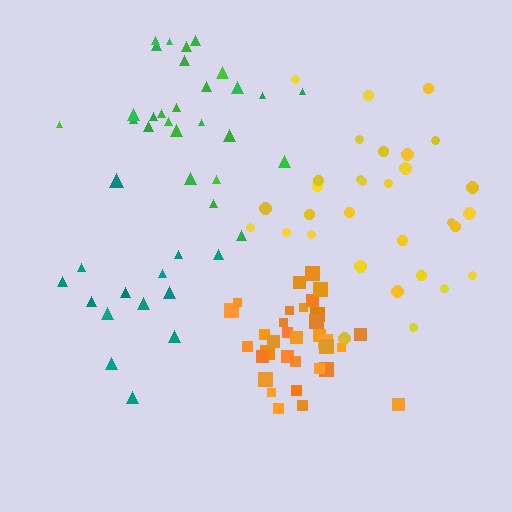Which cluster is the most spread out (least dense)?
Teal.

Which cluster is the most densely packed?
Orange.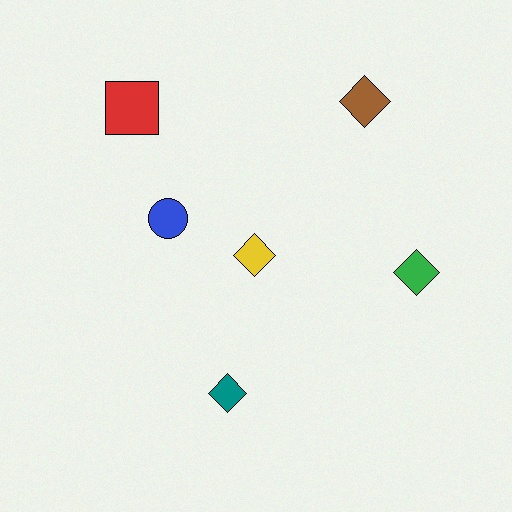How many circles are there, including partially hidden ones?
There is 1 circle.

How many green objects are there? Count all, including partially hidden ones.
There is 1 green object.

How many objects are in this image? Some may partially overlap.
There are 6 objects.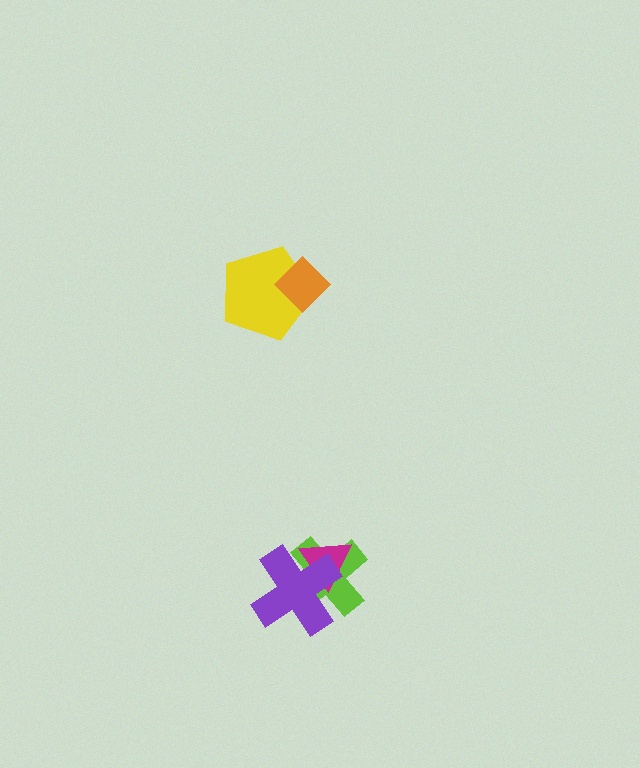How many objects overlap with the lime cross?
2 objects overlap with the lime cross.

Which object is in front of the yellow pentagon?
The orange diamond is in front of the yellow pentagon.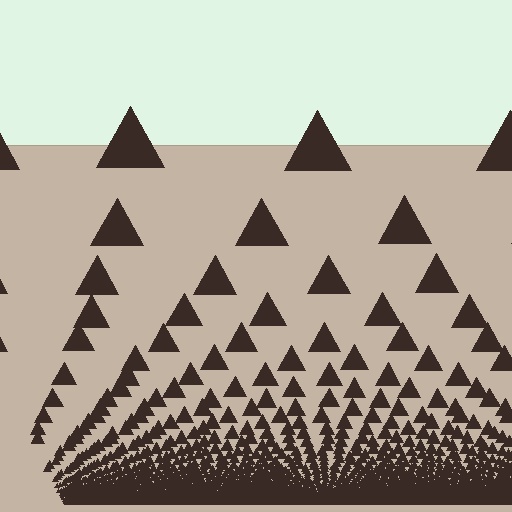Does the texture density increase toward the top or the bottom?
Density increases toward the bottom.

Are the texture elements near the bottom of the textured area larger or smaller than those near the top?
Smaller. The gradient is inverted — elements near the bottom are smaller and denser.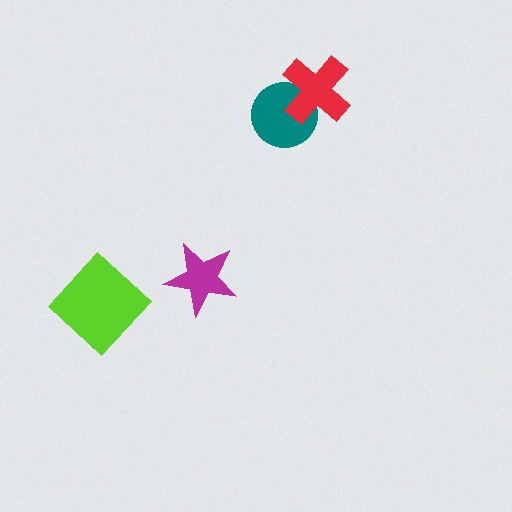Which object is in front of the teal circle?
The red cross is in front of the teal circle.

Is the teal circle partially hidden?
Yes, it is partially covered by another shape.